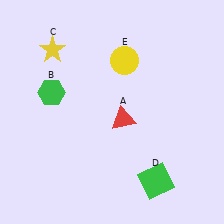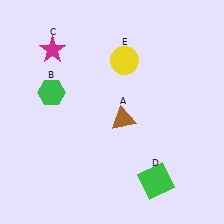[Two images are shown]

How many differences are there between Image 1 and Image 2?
There are 2 differences between the two images.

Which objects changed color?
A changed from red to brown. C changed from yellow to magenta.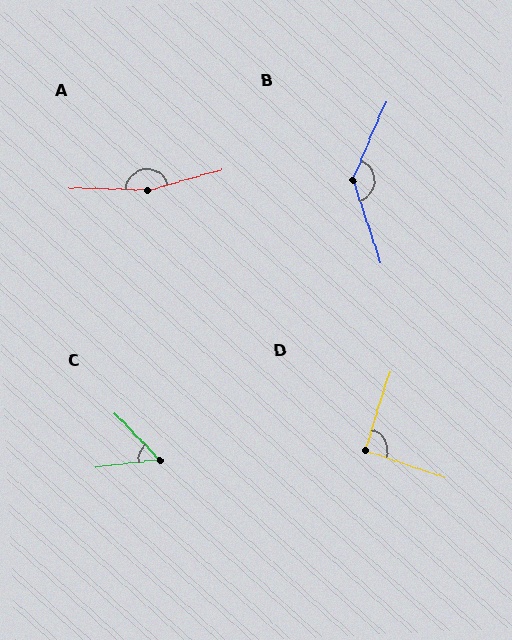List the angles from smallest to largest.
C (53°), D (92°), B (139°), A (163°).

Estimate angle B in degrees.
Approximately 139 degrees.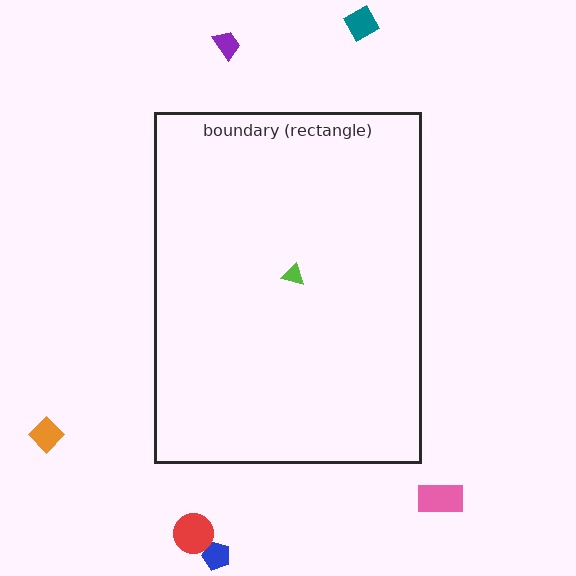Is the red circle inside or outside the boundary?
Outside.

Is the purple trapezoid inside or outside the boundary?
Outside.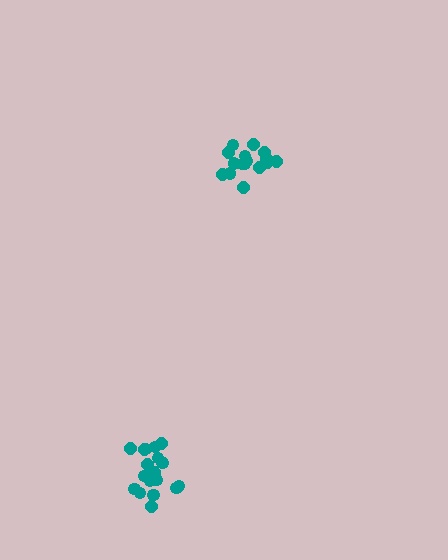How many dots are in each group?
Group 1: 16 dots, Group 2: 19 dots (35 total).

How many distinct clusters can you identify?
There are 2 distinct clusters.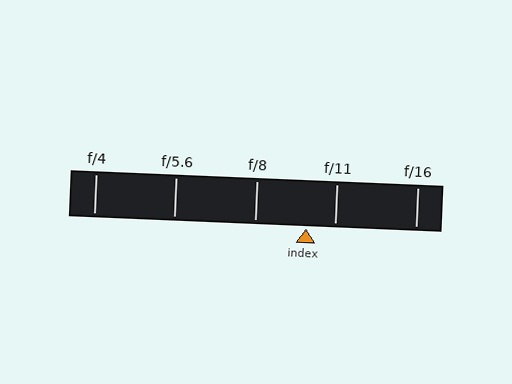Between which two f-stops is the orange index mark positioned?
The index mark is between f/8 and f/11.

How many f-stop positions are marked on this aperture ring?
There are 5 f-stop positions marked.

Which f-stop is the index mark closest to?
The index mark is closest to f/11.